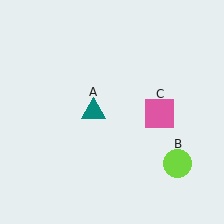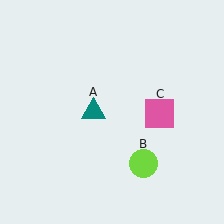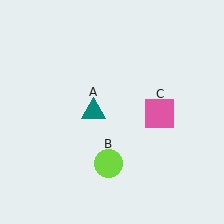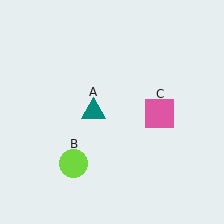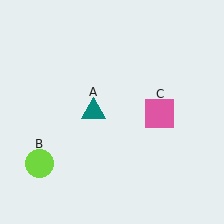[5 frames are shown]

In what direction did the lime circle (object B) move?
The lime circle (object B) moved left.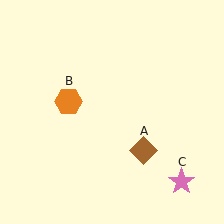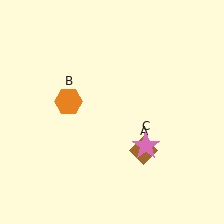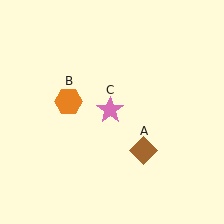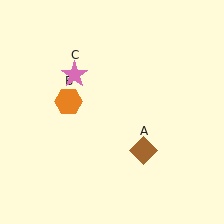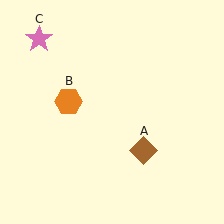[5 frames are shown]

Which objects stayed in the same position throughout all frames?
Brown diamond (object A) and orange hexagon (object B) remained stationary.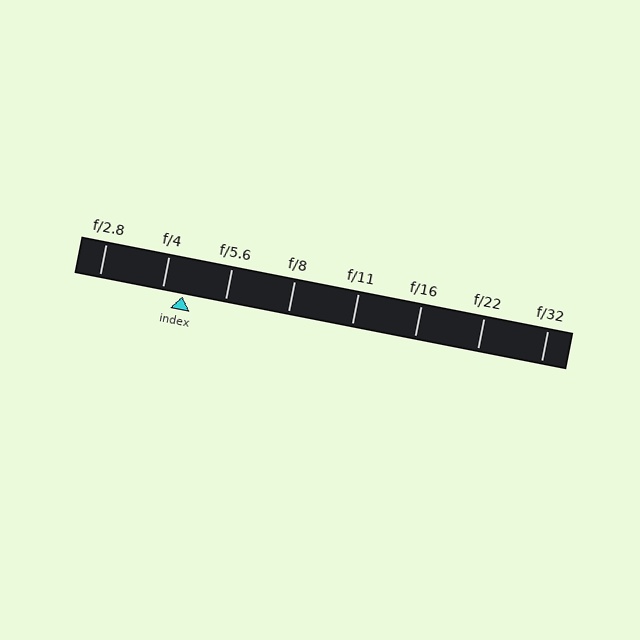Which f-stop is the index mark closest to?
The index mark is closest to f/4.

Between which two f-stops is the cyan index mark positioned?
The index mark is between f/4 and f/5.6.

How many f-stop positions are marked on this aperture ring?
There are 8 f-stop positions marked.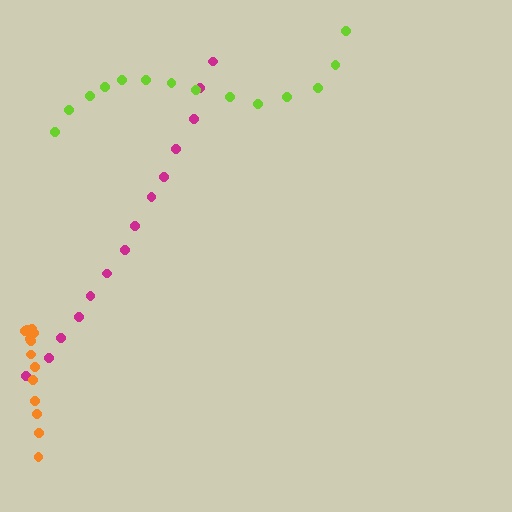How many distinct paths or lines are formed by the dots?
There are 3 distinct paths.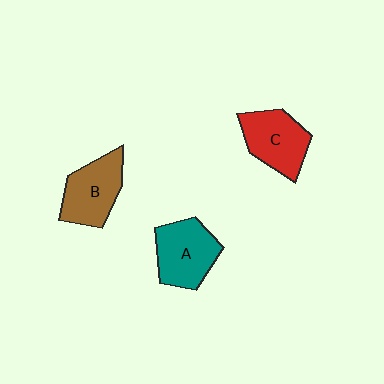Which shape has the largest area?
Shape A (teal).